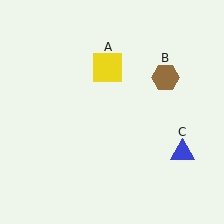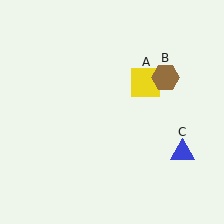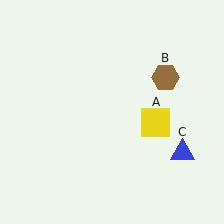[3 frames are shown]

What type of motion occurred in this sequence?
The yellow square (object A) rotated clockwise around the center of the scene.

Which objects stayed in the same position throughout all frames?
Brown hexagon (object B) and blue triangle (object C) remained stationary.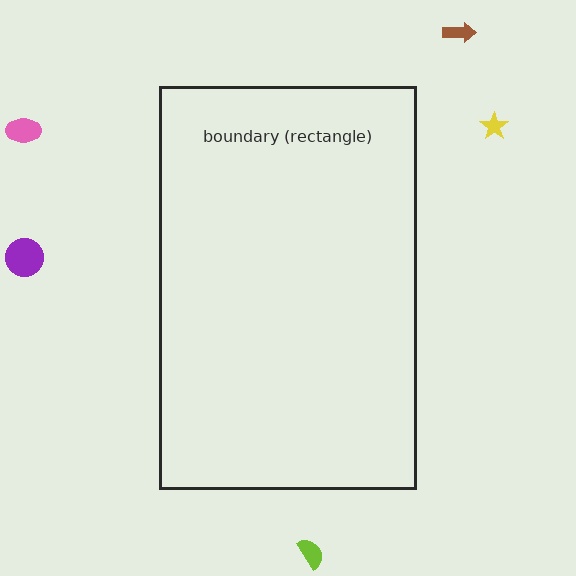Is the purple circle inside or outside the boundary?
Outside.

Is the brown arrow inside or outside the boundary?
Outside.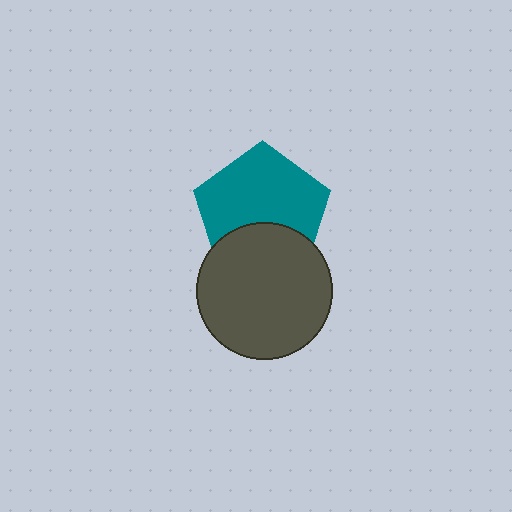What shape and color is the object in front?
The object in front is a dark gray circle.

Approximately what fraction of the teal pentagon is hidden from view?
Roughly 33% of the teal pentagon is hidden behind the dark gray circle.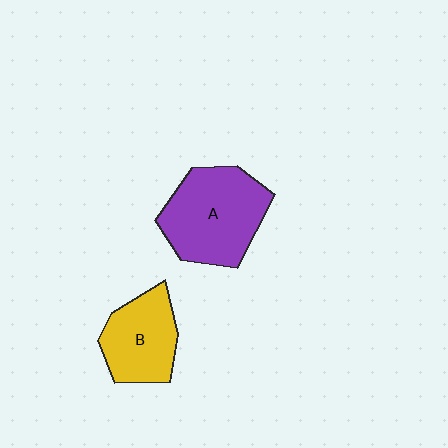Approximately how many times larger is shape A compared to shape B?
Approximately 1.4 times.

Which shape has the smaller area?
Shape B (yellow).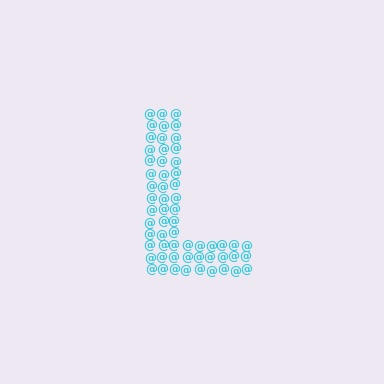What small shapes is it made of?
It is made of small at signs.